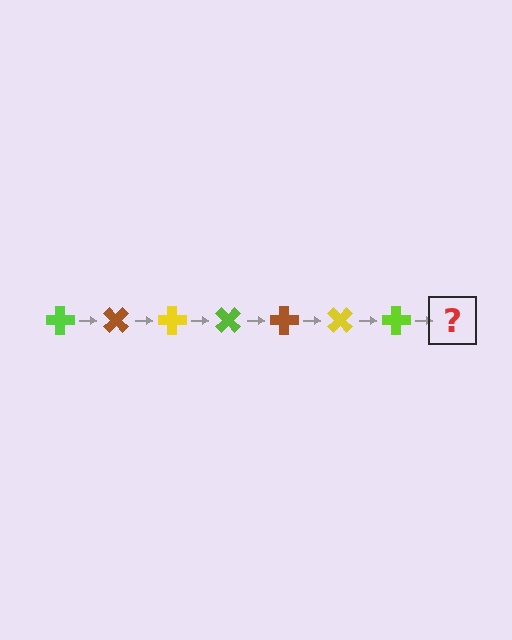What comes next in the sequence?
The next element should be a brown cross, rotated 315 degrees from the start.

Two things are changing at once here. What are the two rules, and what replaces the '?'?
The two rules are that it rotates 45 degrees each step and the color cycles through lime, brown, and yellow. The '?' should be a brown cross, rotated 315 degrees from the start.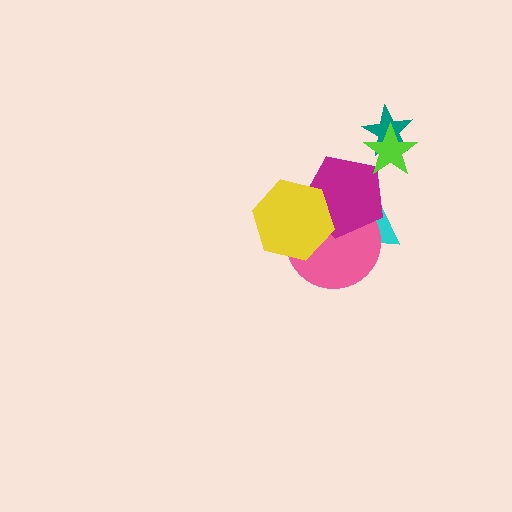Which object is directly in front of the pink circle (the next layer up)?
The magenta pentagon is directly in front of the pink circle.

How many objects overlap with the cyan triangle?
2 objects overlap with the cyan triangle.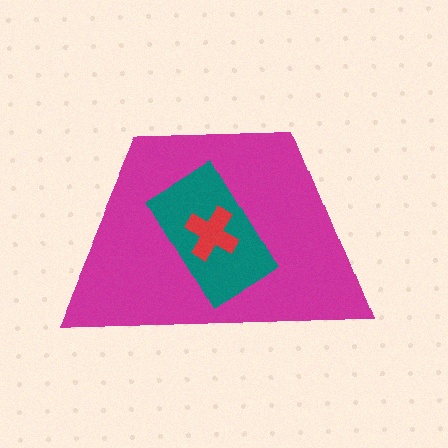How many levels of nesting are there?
3.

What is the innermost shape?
The red cross.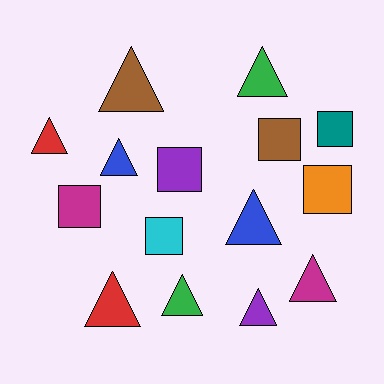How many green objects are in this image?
There are 2 green objects.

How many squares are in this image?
There are 6 squares.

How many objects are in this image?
There are 15 objects.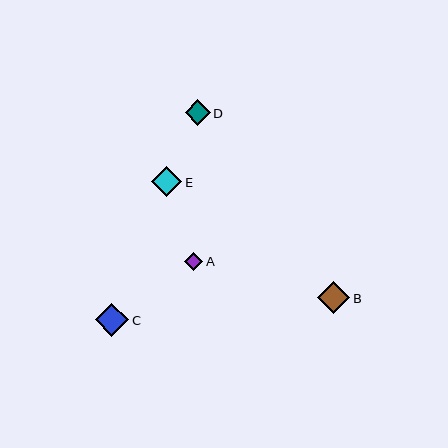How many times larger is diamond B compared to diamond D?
Diamond B is approximately 1.3 times the size of diamond D.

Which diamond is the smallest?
Diamond A is the smallest with a size of approximately 18 pixels.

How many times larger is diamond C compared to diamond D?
Diamond C is approximately 1.3 times the size of diamond D.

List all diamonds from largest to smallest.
From largest to smallest: C, B, E, D, A.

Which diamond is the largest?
Diamond C is the largest with a size of approximately 34 pixels.